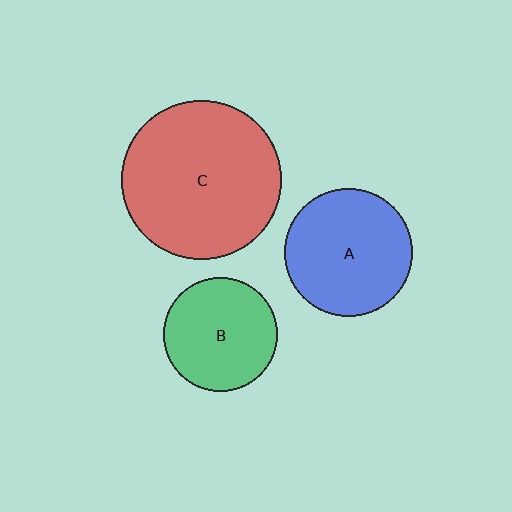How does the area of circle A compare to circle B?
Approximately 1.3 times.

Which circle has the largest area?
Circle C (red).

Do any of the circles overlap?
No, none of the circles overlap.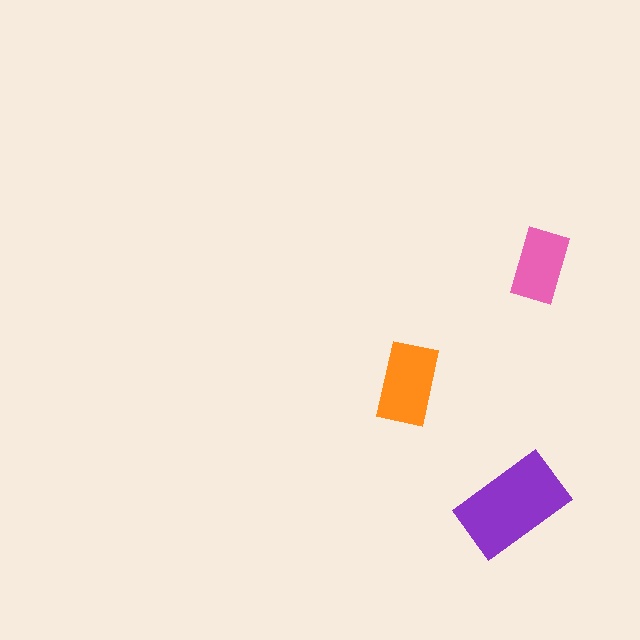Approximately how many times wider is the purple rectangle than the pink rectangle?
About 1.5 times wider.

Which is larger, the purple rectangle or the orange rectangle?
The purple one.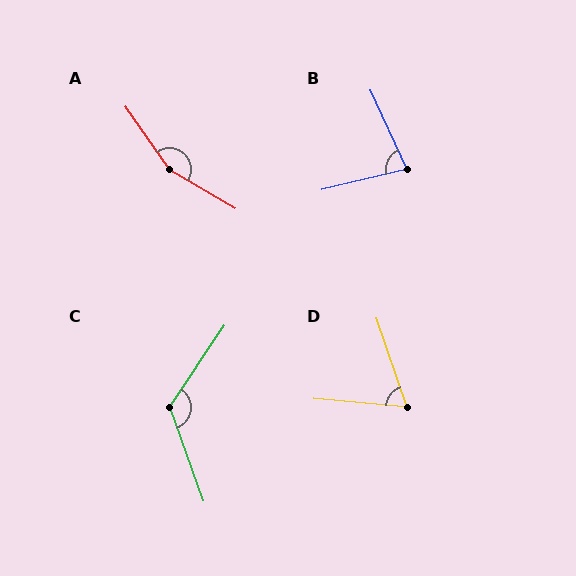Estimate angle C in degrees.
Approximately 126 degrees.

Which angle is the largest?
A, at approximately 155 degrees.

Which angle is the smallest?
D, at approximately 66 degrees.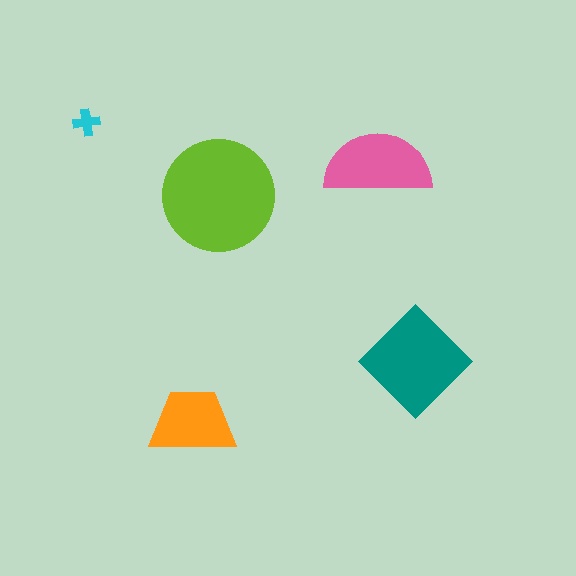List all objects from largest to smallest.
The lime circle, the teal diamond, the pink semicircle, the orange trapezoid, the cyan cross.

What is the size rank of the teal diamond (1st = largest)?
2nd.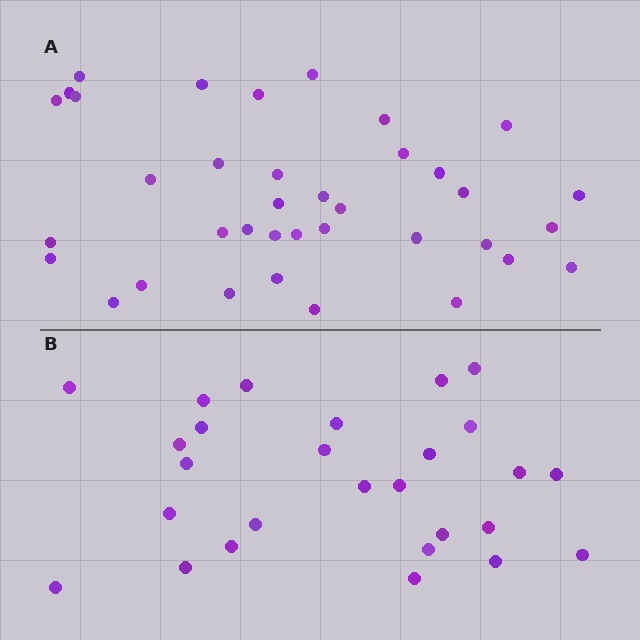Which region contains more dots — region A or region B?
Region A (the top region) has more dots.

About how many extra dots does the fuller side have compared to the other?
Region A has roughly 10 or so more dots than region B.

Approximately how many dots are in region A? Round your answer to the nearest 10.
About 40 dots. (The exact count is 37, which rounds to 40.)